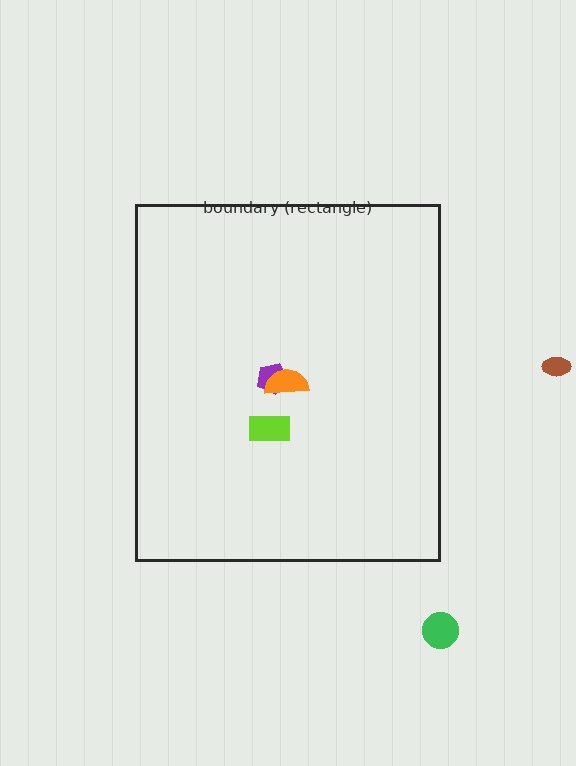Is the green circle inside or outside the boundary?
Outside.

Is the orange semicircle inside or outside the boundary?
Inside.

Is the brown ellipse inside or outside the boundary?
Outside.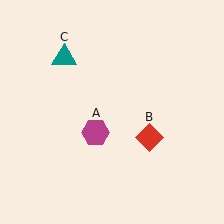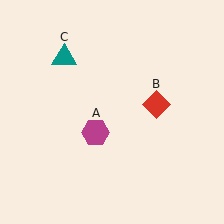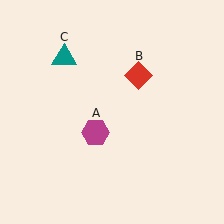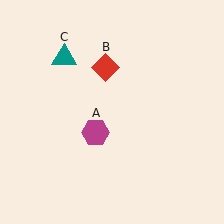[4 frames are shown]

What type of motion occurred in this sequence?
The red diamond (object B) rotated counterclockwise around the center of the scene.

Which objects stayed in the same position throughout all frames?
Magenta hexagon (object A) and teal triangle (object C) remained stationary.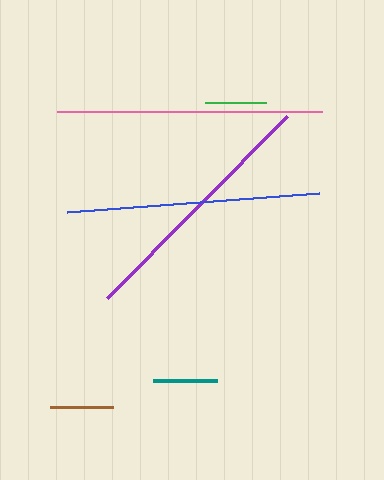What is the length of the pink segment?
The pink segment is approximately 265 pixels long.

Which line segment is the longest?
The pink line is the longest at approximately 265 pixels.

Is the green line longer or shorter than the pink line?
The pink line is longer than the green line.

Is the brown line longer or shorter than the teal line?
The teal line is longer than the brown line.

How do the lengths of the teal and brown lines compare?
The teal and brown lines are approximately the same length.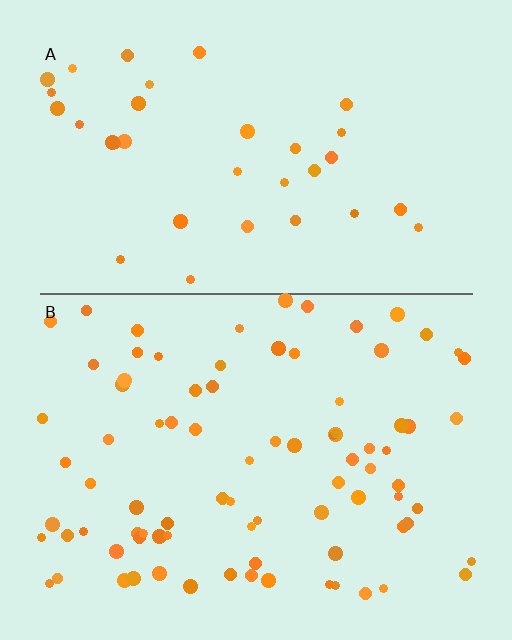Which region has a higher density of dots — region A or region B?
B (the bottom).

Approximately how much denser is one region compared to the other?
Approximately 2.5× — region B over region A.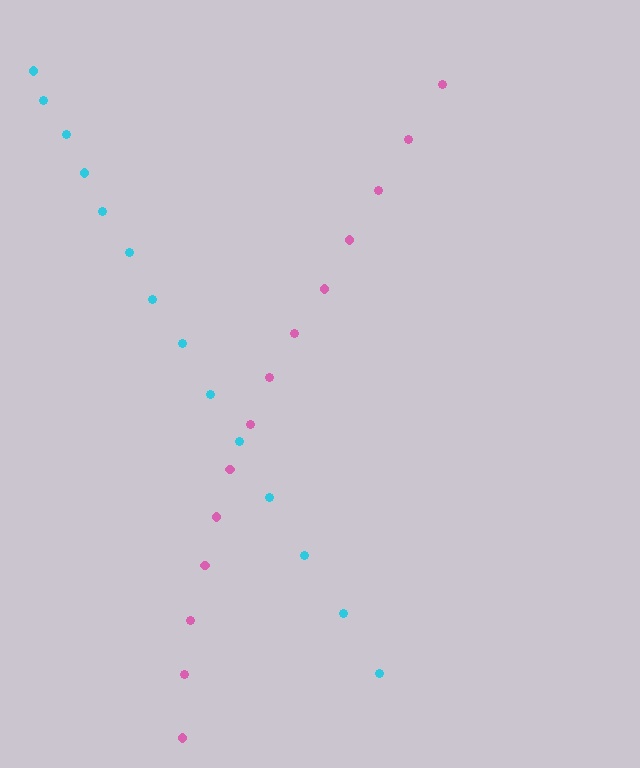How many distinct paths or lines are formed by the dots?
There are 2 distinct paths.